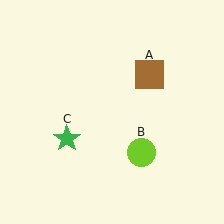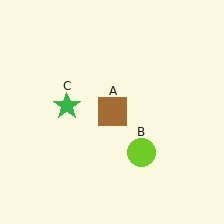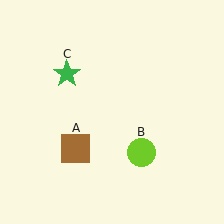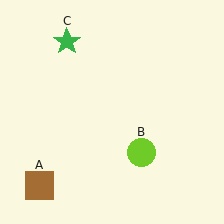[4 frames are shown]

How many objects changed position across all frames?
2 objects changed position: brown square (object A), green star (object C).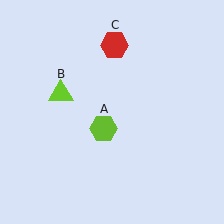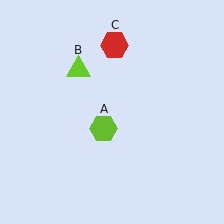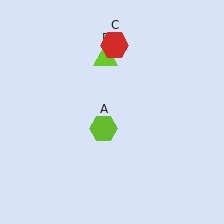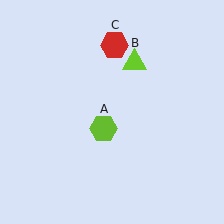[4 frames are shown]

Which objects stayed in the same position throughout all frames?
Lime hexagon (object A) and red hexagon (object C) remained stationary.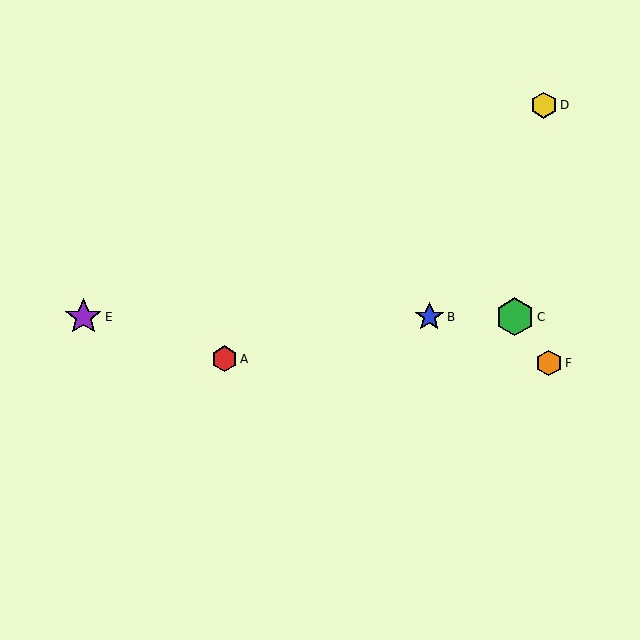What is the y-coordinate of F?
Object F is at y≈363.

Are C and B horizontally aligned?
Yes, both are at y≈317.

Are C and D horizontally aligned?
No, C is at y≈317 and D is at y≈105.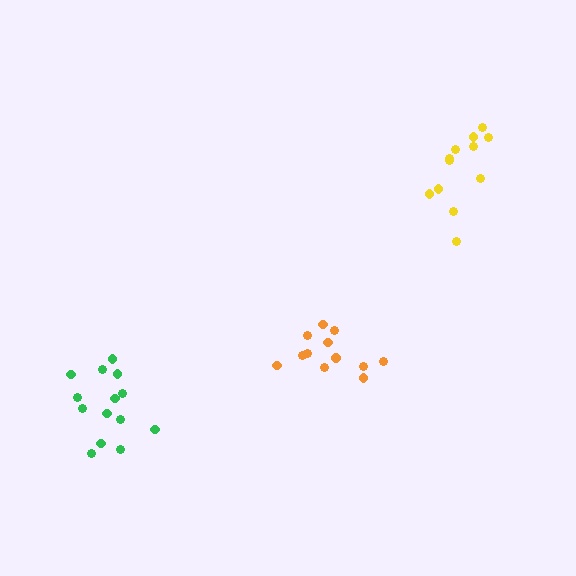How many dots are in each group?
Group 1: 12 dots, Group 2: 14 dots, Group 3: 12 dots (38 total).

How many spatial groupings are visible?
There are 3 spatial groupings.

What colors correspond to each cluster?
The clusters are colored: yellow, green, orange.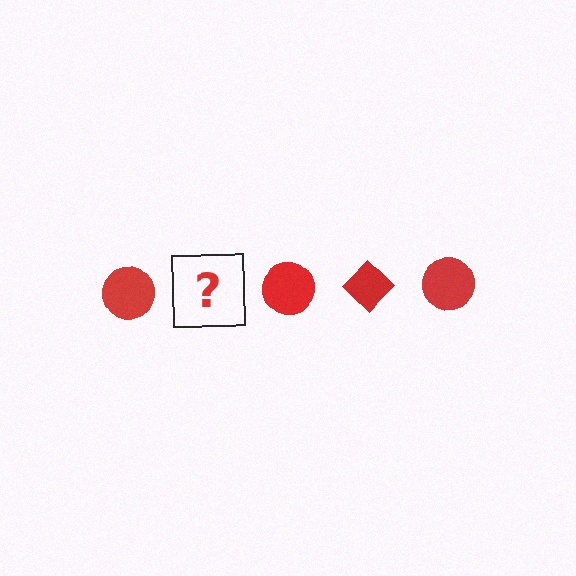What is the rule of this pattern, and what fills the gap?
The rule is that the pattern cycles through circle, diamond shapes in red. The gap should be filled with a red diamond.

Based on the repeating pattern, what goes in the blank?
The blank should be a red diamond.